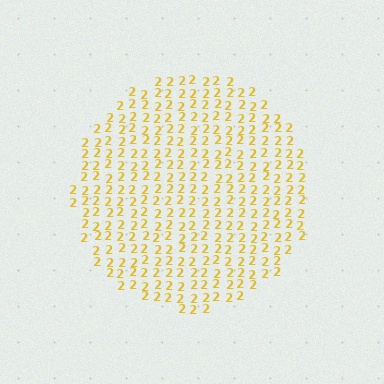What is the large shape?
The large shape is a circle.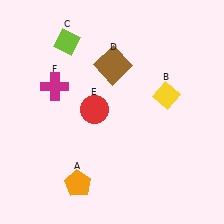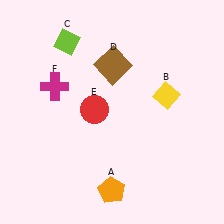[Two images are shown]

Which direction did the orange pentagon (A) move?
The orange pentagon (A) moved right.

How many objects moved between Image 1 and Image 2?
1 object moved between the two images.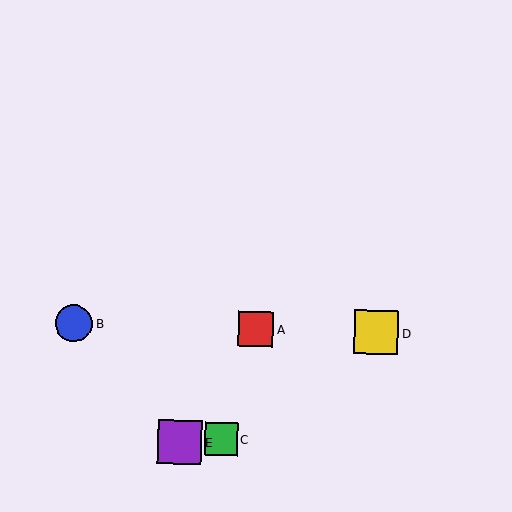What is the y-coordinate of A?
Object A is at y≈329.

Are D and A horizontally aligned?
Yes, both are at y≈333.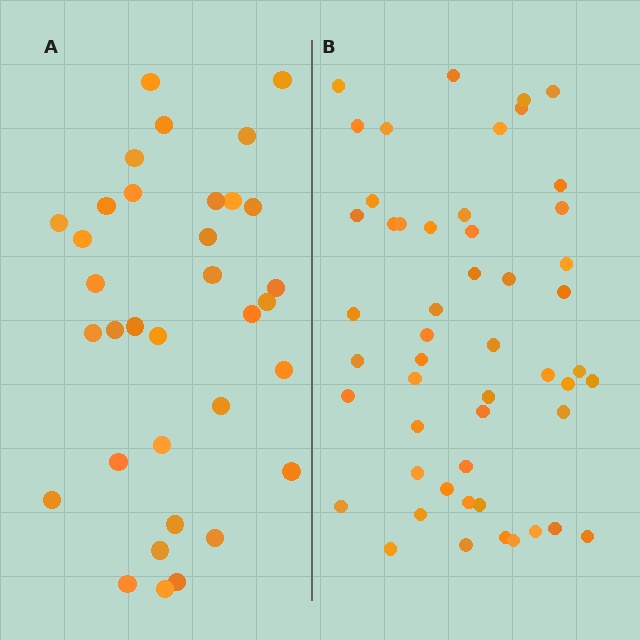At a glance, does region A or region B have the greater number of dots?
Region B (the right region) has more dots.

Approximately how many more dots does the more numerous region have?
Region B has approximately 15 more dots than region A.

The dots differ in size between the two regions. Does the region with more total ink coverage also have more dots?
No. Region A has more total ink coverage because its dots are larger, but region B actually contains more individual dots. Total area can be misleading — the number of items is what matters here.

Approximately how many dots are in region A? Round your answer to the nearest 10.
About 30 dots. (The exact count is 34, which rounds to 30.)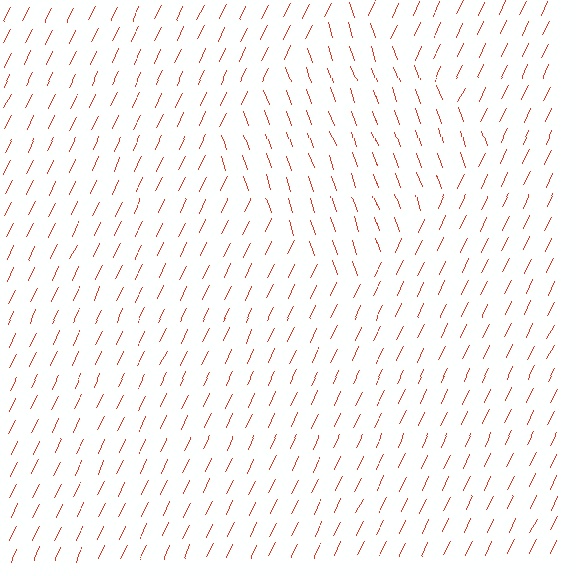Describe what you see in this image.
The image is filled with small red line segments. A diamond region in the image has lines oriented differently from the surrounding lines, creating a visible texture boundary.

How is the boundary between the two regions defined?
The boundary is defined purely by a change in line orientation (approximately 45 degrees difference). All lines are the same color and thickness.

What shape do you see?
I see a diamond.